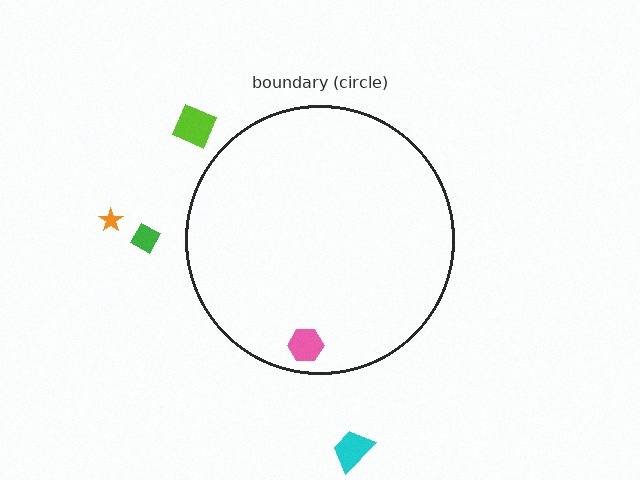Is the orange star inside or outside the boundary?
Outside.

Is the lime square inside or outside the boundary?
Outside.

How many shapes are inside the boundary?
1 inside, 4 outside.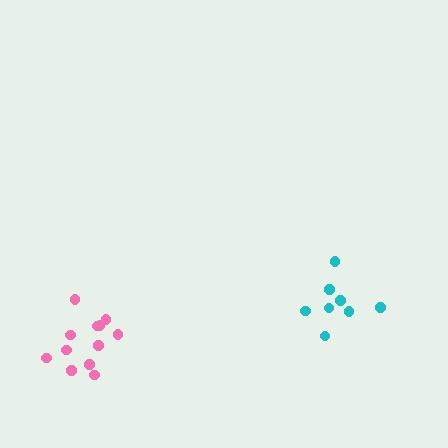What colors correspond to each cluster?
The clusters are colored: pink, cyan.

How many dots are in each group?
Group 1: 12 dots, Group 2: 8 dots (20 total).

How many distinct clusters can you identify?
There are 2 distinct clusters.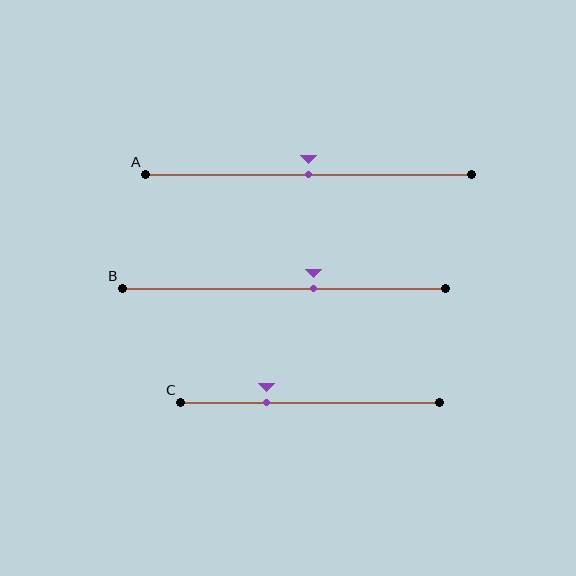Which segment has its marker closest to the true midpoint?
Segment A has its marker closest to the true midpoint.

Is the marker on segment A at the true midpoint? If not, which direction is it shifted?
Yes, the marker on segment A is at the true midpoint.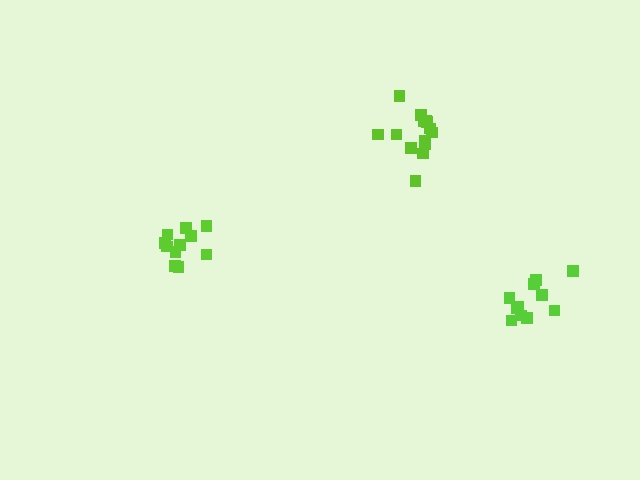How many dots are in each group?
Group 1: 11 dots, Group 2: 14 dots, Group 3: 11 dots (36 total).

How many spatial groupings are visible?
There are 3 spatial groupings.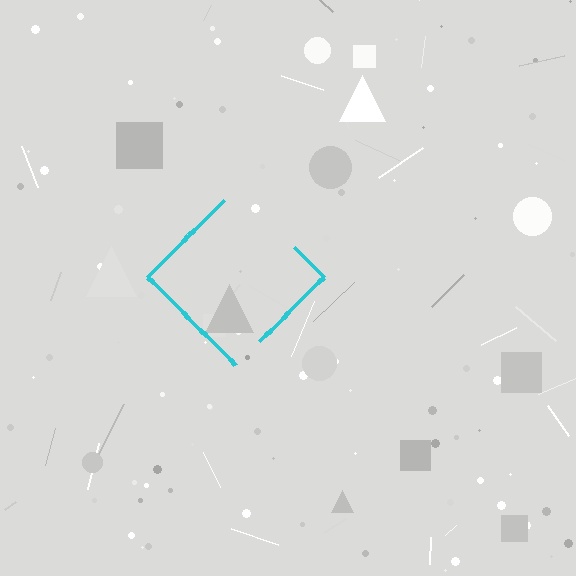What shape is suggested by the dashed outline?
The dashed outline suggests a diamond.